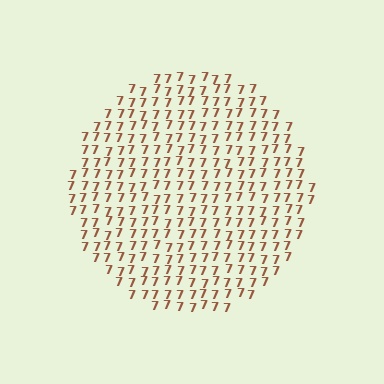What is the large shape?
The large shape is a circle.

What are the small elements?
The small elements are digit 7's.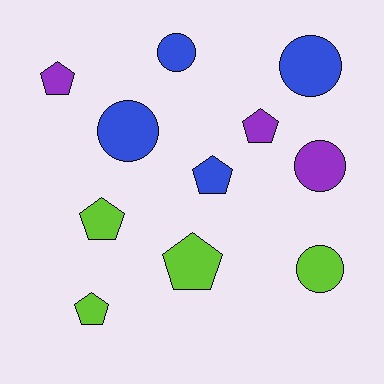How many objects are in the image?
There are 11 objects.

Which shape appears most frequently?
Pentagon, with 6 objects.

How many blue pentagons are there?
There is 1 blue pentagon.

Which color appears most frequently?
Lime, with 4 objects.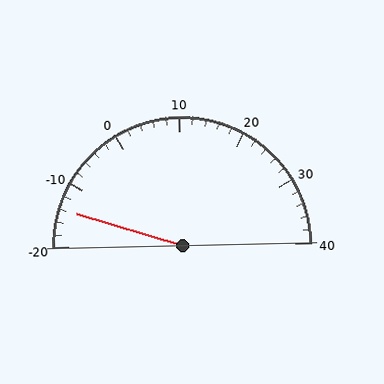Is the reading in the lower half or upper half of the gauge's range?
The reading is in the lower half of the range (-20 to 40).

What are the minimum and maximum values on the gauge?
The gauge ranges from -20 to 40.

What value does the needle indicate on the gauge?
The needle indicates approximately -14.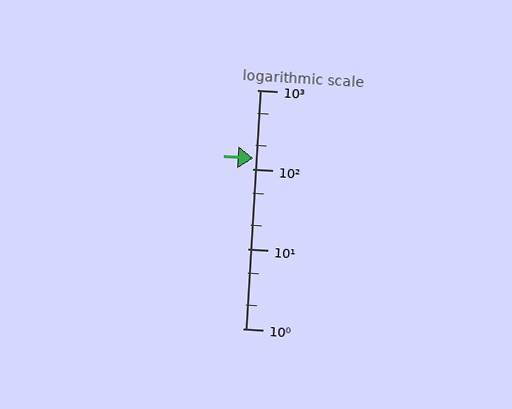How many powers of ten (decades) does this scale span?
The scale spans 3 decades, from 1 to 1000.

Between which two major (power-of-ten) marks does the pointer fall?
The pointer is between 100 and 1000.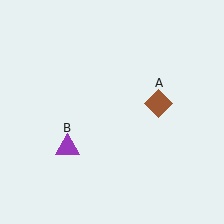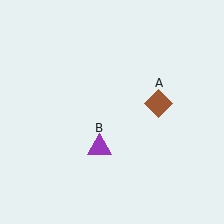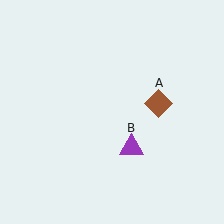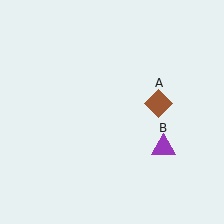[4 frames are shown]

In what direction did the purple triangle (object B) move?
The purple triangle (object B) moved right.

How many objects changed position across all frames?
1 object changed position: purple triangle (object B).